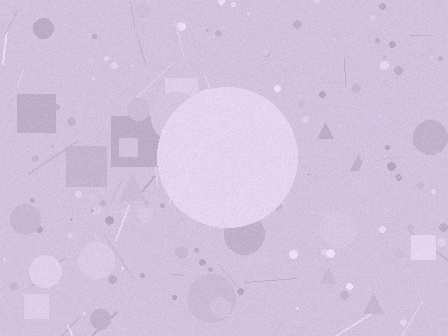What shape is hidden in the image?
A circle is hidden in the image.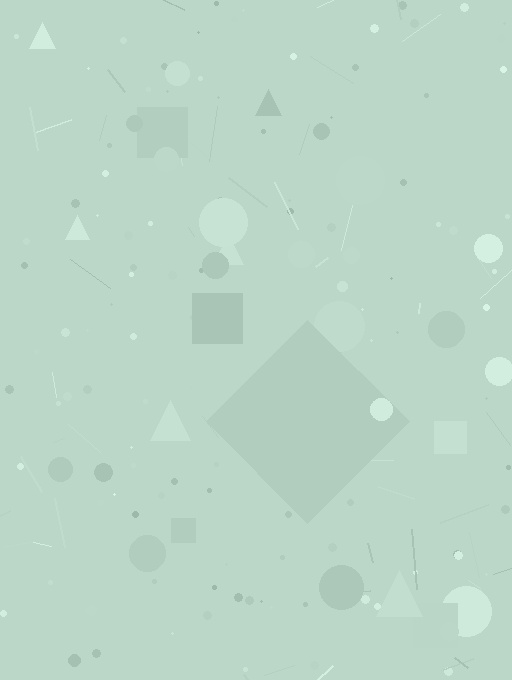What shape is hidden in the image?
A diamond is hidden in the image.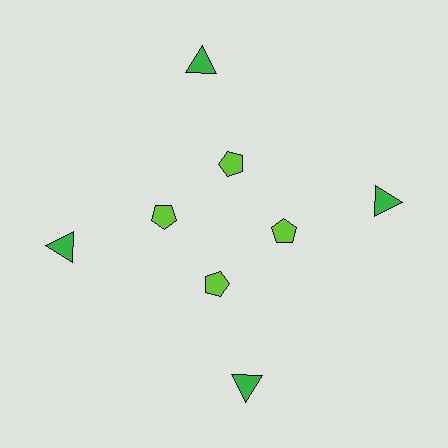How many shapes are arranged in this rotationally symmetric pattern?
There are 8 shapes, arranged in 4 groups of 2.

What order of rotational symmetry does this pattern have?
This pattern has 4-fold rotational symmetry.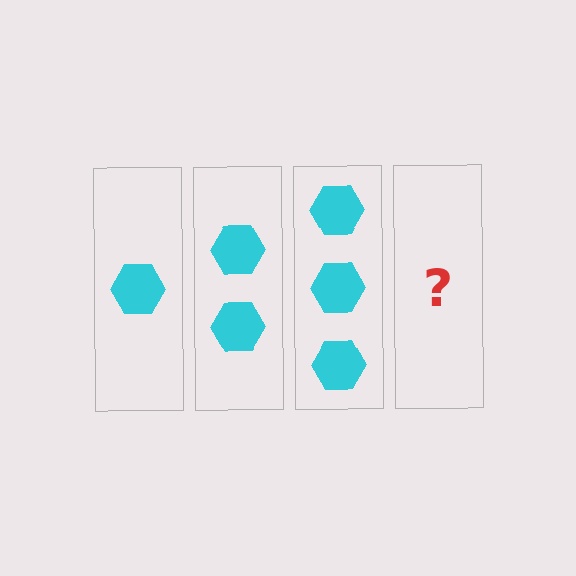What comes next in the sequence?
The next element should be 4 hexagons.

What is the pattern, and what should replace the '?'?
The pattern is that each step adds one more hexagon. The '?' should be 4 hexagons.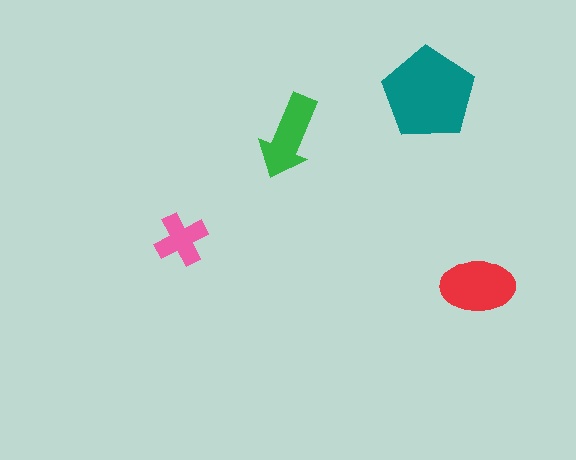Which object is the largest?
The teal pentagon.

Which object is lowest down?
The red ellipse is bottommost.